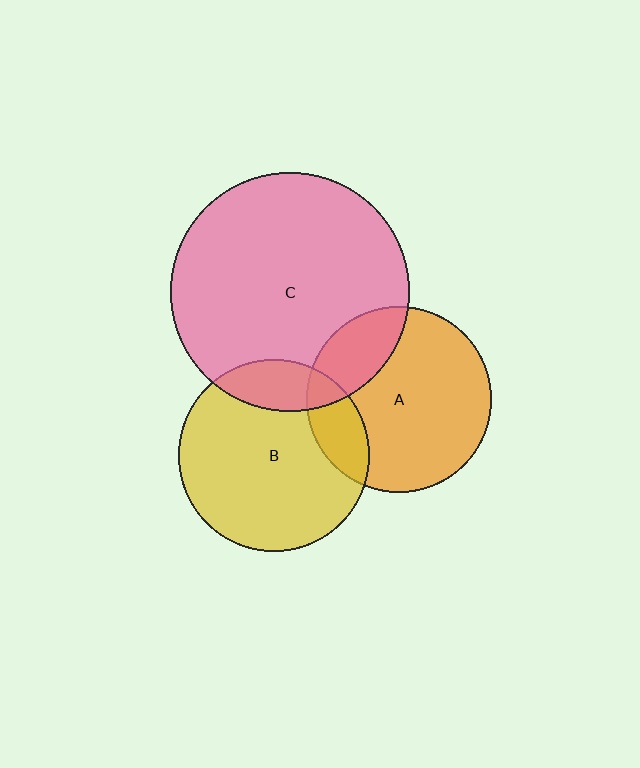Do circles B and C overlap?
Yes.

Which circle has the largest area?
Circle C (pink).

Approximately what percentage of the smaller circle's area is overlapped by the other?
Approximately 15%.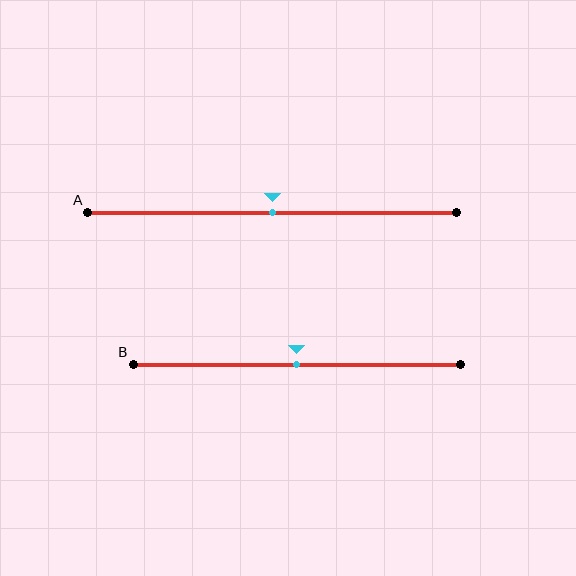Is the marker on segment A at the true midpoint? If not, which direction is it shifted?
Yes, the marker on segment A is at the true midpoint.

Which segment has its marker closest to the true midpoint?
Segment A has its marker closest to the true midpoint.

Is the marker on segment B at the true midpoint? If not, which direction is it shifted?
Yes, the marker on segment B is at the true midpoint.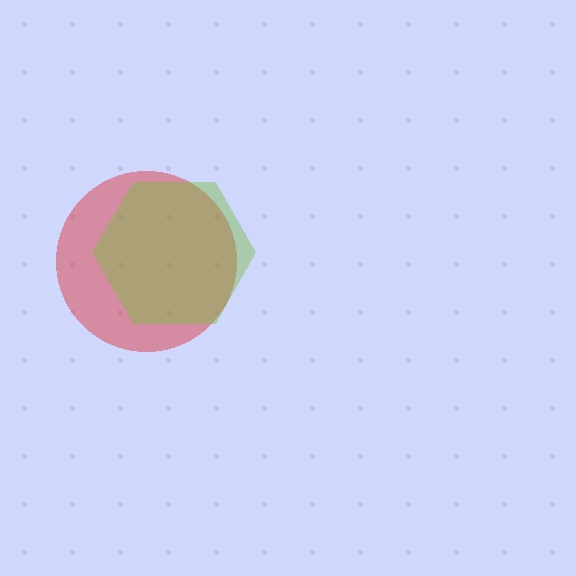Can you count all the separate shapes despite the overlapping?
Yes, there are 2 separate shapes.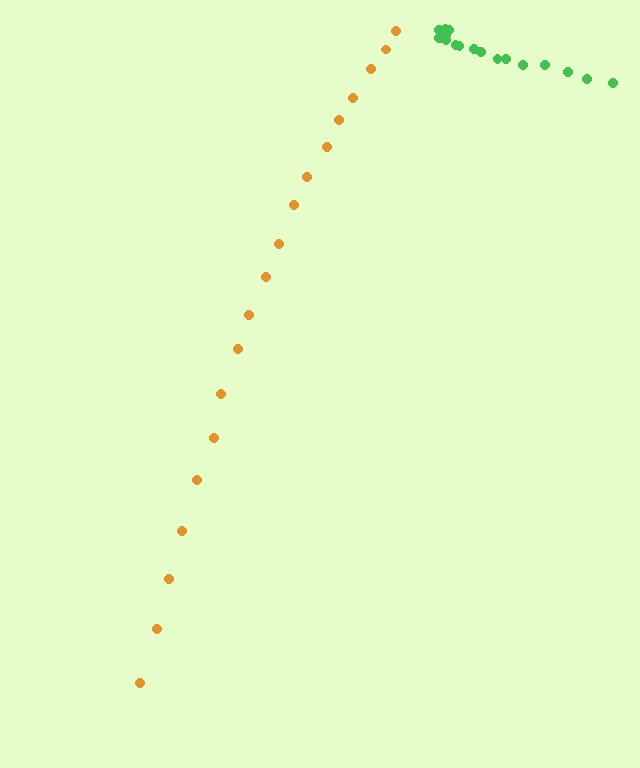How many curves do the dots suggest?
There are 2 distinct paths.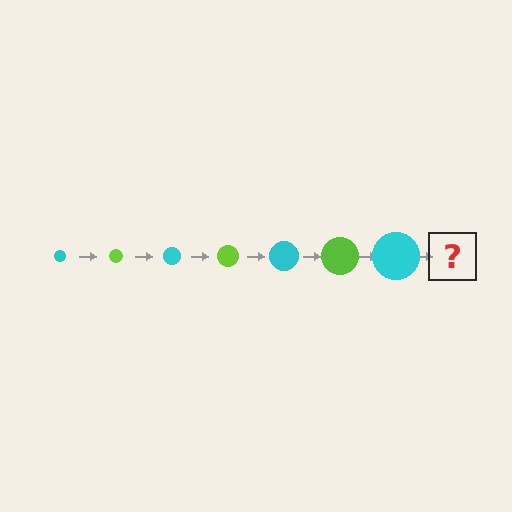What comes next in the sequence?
The next element should be a lime circle, larger than the previous one.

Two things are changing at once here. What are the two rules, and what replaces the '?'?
The two rules are that the circle grows larger each step and the color cycles through cyan and lime. The '?' should be a lime circle, larger than the previous one.